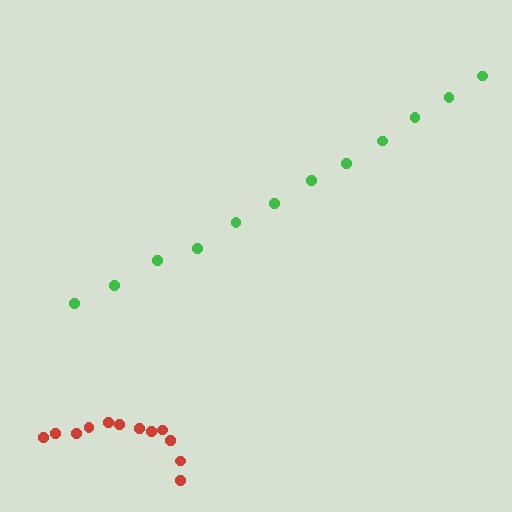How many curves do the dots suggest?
There are 2 distinct paths.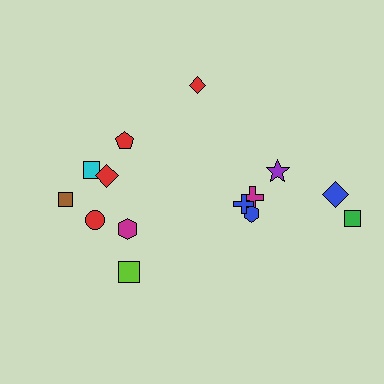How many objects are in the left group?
There are 8 objects.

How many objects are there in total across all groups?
There are 14 objects.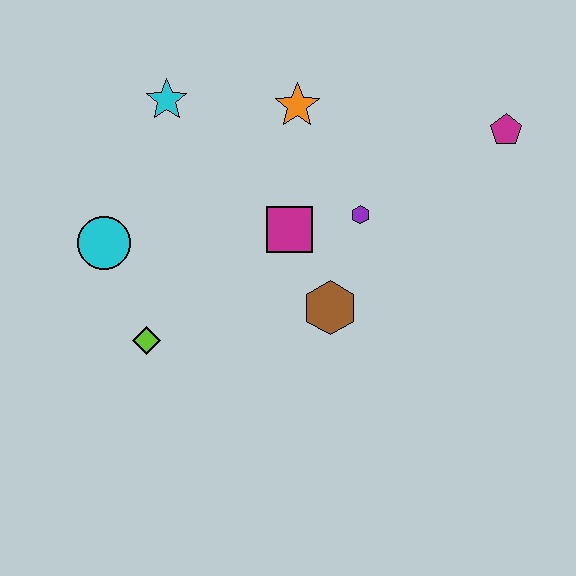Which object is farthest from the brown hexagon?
The cyan star is farthest from the brown hexagon.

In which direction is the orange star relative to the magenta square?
The orange star is above the magenta square.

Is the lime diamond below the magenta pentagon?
Yes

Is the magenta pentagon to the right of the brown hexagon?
Yes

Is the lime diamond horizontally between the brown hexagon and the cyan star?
No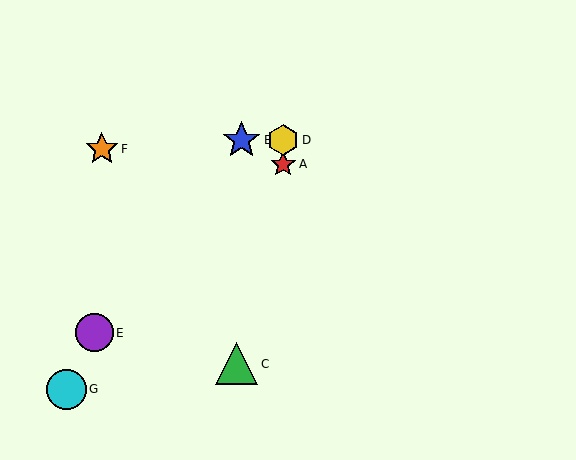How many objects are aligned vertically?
2 objects (A, D) are aligned vertically.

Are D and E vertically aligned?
No, D is at x≈283 and E is at x≈94.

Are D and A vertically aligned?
Yes, both are at x≈283.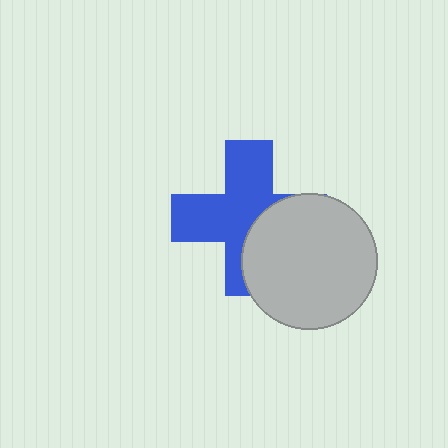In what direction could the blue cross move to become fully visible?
The blue cross could move left. That would shift it out from behind the light gray circle entirely.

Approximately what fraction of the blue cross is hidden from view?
Roughly 38% of the blue cross is hidden behind the light gray circle.